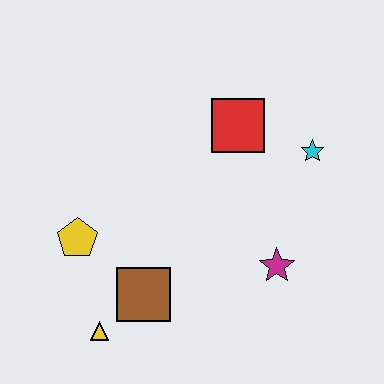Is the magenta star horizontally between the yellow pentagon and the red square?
No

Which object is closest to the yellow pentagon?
The brown square is closest to the yellow pentagon.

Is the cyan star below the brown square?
No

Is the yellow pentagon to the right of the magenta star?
No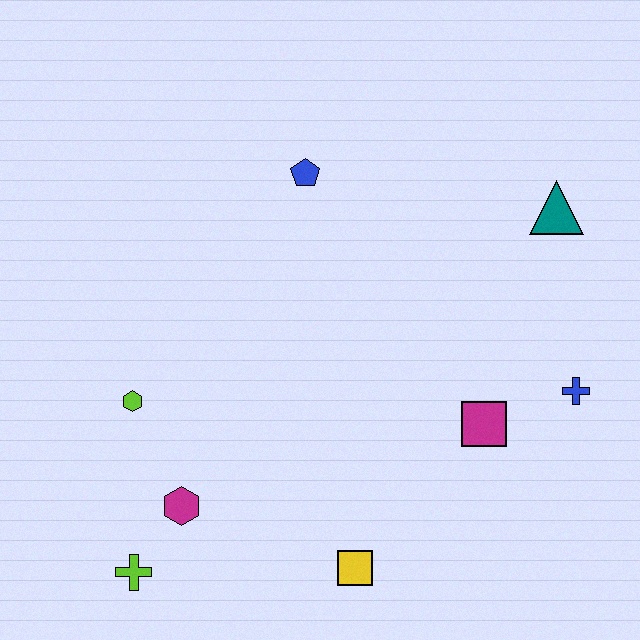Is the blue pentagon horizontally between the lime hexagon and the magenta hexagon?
No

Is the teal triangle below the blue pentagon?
Yes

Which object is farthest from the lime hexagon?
The teal triangle is farthest from the lime hexagon.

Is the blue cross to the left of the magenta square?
No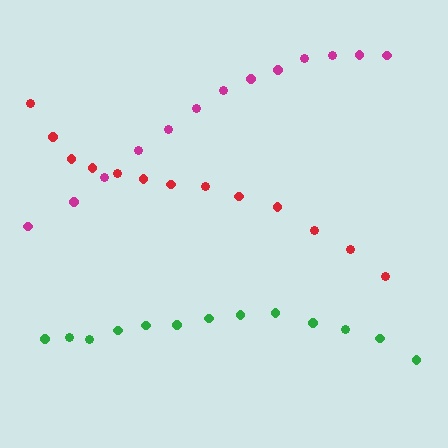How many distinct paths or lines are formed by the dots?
There are 3 distinct paths.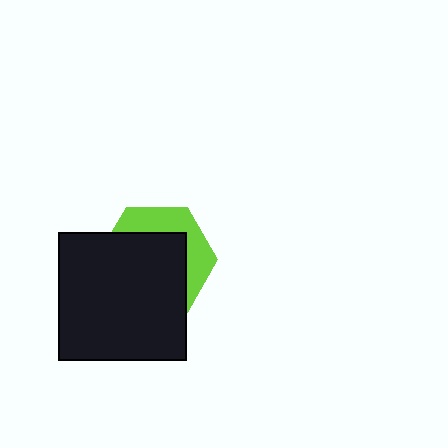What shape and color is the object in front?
The object in front is a black square.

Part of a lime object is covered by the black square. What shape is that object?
It is a hexagon.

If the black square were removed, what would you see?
You would see the complete lime hexagon.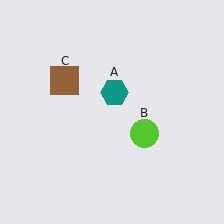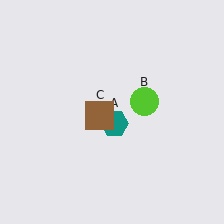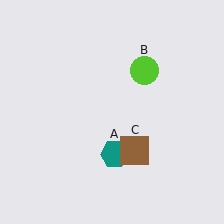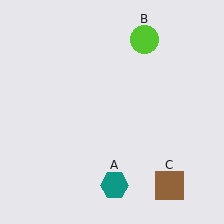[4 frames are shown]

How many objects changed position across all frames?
3 objects changed position: teal hexagon (object A), lime circle (object B), brown square (object C).